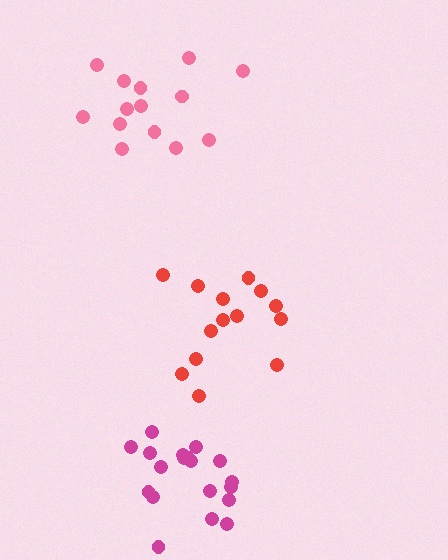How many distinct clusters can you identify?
There are 3 distinct clusters.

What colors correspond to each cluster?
The clusters are colored: red, magenta, pink.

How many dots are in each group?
Group 1: 14 dots, Group 2: 19 dots, Group 3: 14 dots (47 total).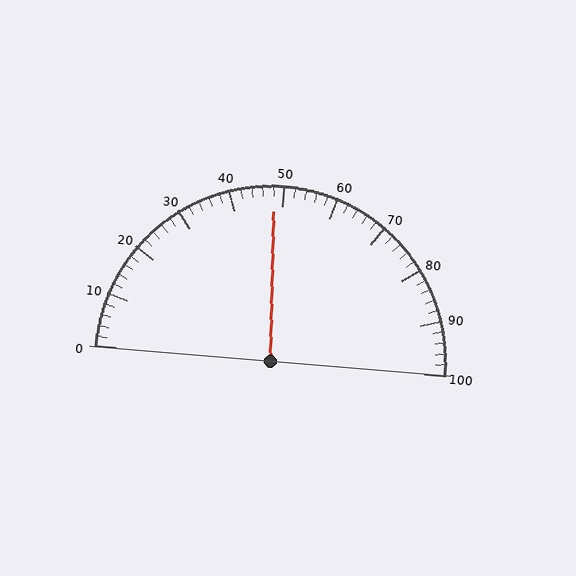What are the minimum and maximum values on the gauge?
The gauge ranges from 0 to 100.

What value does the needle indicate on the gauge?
The needle indicates approximately 48.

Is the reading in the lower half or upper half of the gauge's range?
The reading is in the lower half of the range (0 to 100).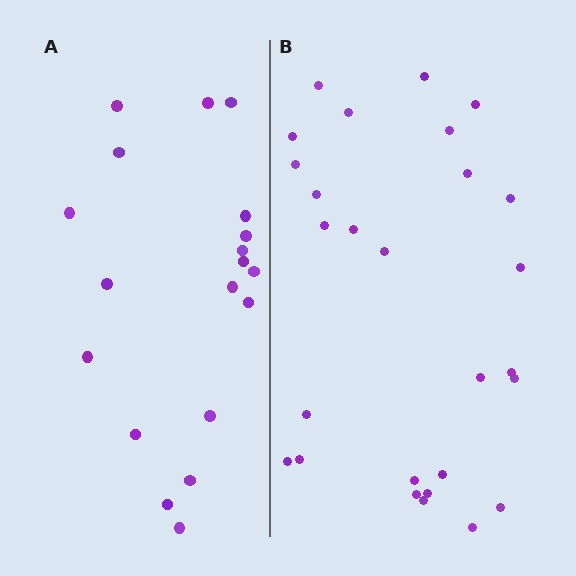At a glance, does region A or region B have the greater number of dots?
Region B (the right region) has more dots.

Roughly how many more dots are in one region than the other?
Region B has roughly 8 or so more dots than region A.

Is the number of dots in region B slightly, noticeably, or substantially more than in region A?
Region B has noticeably more, but not dramatically so. The ratio is roughly 1.4 to 1.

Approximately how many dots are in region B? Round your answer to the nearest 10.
About 30 dots. (The exact count is 27, which rounds to 30.)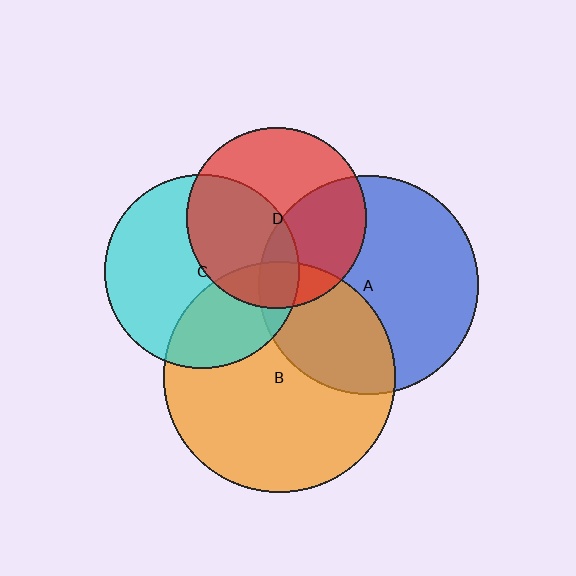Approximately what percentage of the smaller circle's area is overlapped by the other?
Approximately 45%.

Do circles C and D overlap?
Yes.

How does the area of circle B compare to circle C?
Approximately 1.4 times.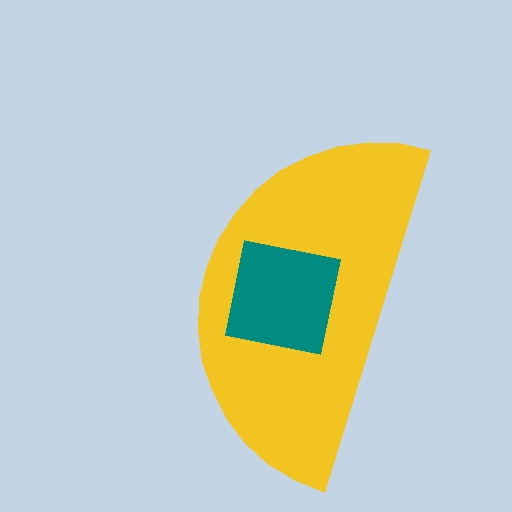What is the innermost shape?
The teal square.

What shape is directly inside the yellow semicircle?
The teal square.